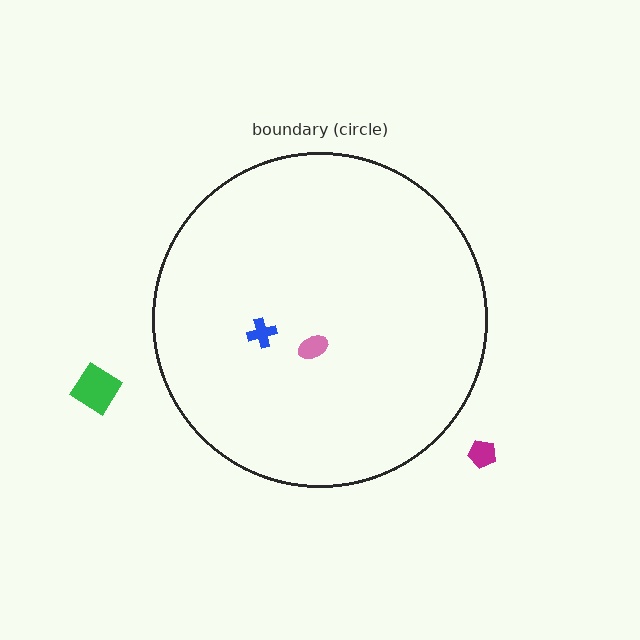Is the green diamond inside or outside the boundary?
Outside.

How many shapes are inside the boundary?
2 inside, 2 outside.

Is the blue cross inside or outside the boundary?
Inside.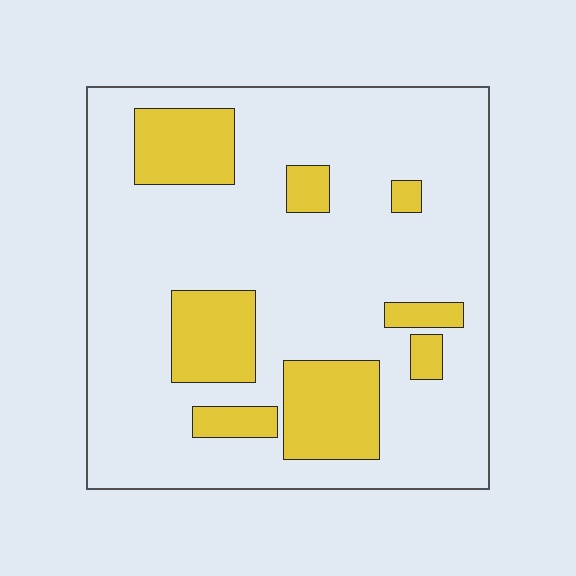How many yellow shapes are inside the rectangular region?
8.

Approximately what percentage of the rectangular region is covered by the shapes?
Approximately 20%.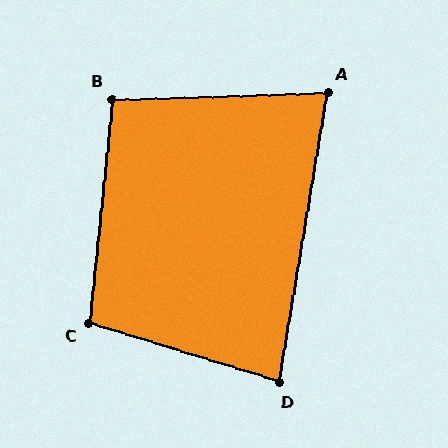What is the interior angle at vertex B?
Approximately 98 degrees (obtuse).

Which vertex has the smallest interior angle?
A, at approximately 79 degrees.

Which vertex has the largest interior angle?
C, at approximately 101 degrees.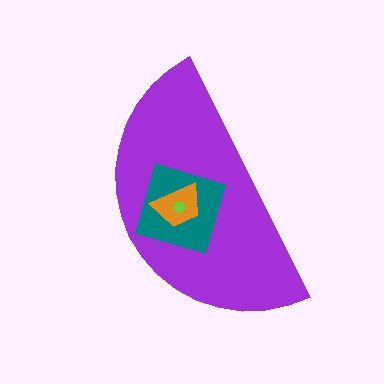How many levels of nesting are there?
4.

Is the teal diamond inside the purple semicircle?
Yes.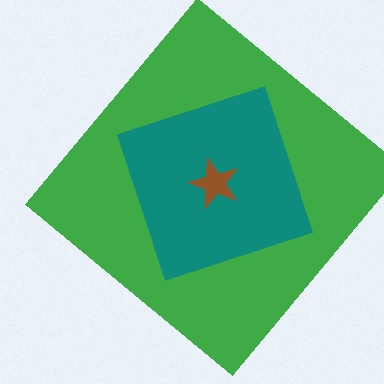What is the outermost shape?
The green diamond.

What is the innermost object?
The brown star.